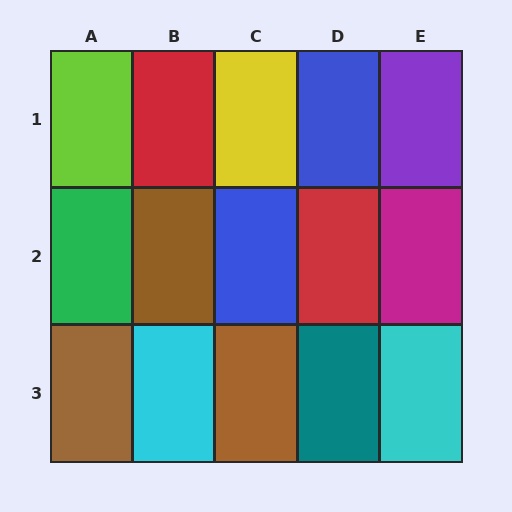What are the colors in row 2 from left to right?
Green, brown, blue, red, magenta.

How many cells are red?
2 cells are red.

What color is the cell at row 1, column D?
Blue.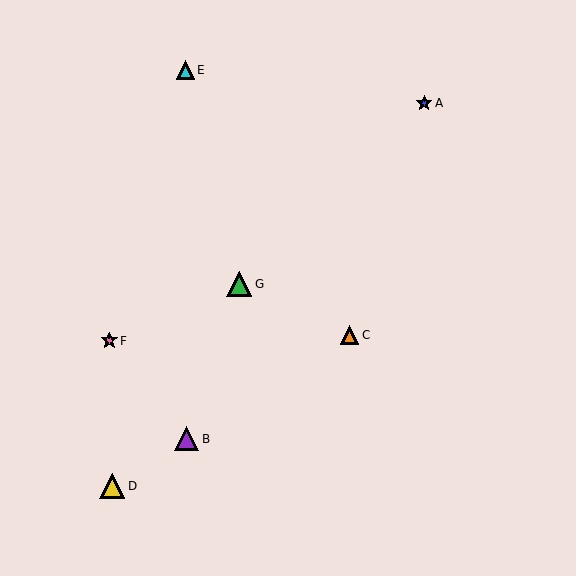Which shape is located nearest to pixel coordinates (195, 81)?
The cyan triangle (labeled E) at (185, 70) is nearest to that location.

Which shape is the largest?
The yellow triangle (labeled D) is the largest.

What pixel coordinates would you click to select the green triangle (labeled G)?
Click at (239, 284) to select the green triangle G.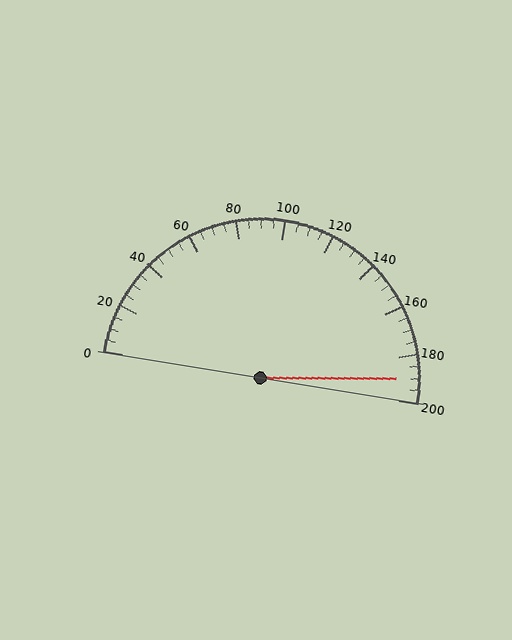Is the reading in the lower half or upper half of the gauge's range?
The reading is in the upper half of the range (0 to 200).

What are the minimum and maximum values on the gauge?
The gauge ranges from 0 to 200.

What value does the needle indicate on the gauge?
The needle indicates approximately 190.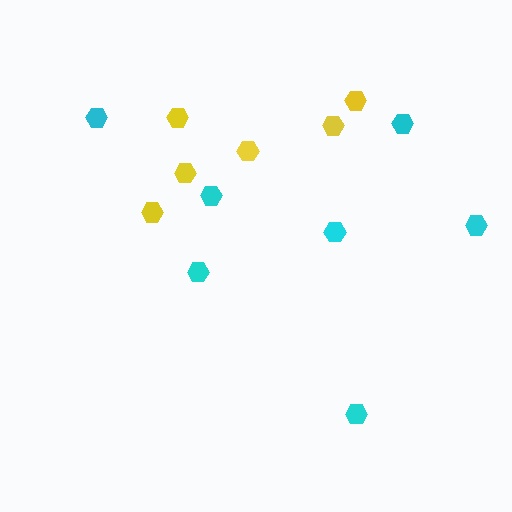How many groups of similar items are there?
There are 2 groups: one group of yellow hexagons (6) and one group of cyan hexagons (7).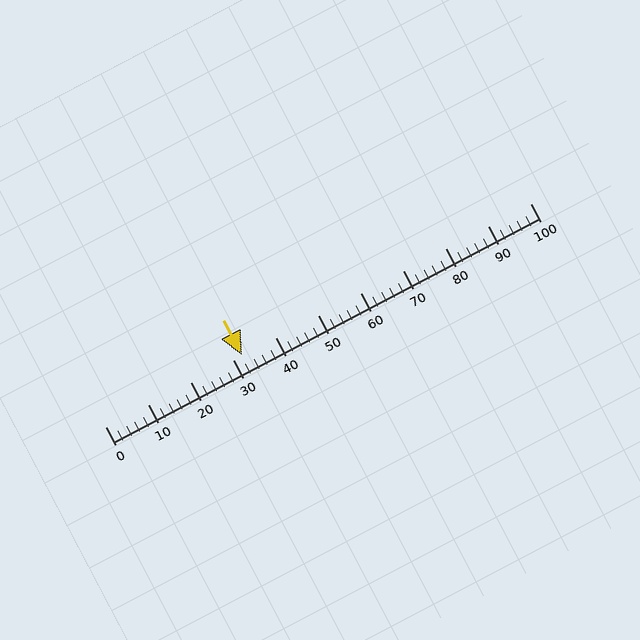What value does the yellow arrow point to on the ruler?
The yellow arrow points to approximately 32.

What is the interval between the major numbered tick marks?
The major tick marks are spaced 10 units apart.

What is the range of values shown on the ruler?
The ruler shows values from 0 to 100.